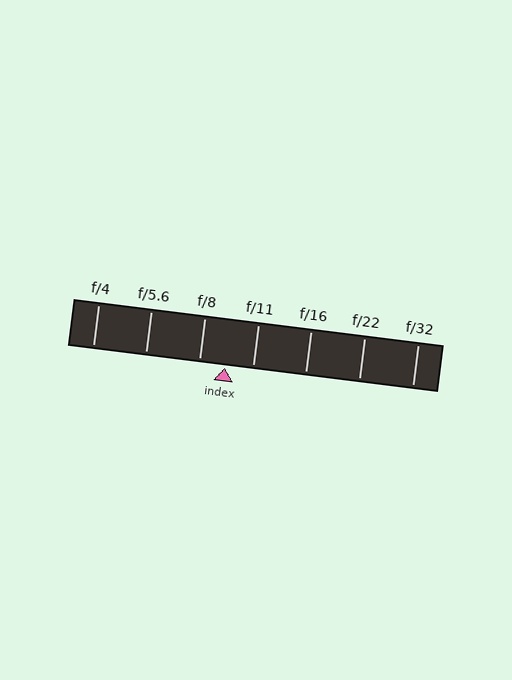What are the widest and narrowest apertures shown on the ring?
The widest aperture shown is f/4 and the narrowest is f/32.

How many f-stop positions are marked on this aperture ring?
There are 7 f-stop positions marked.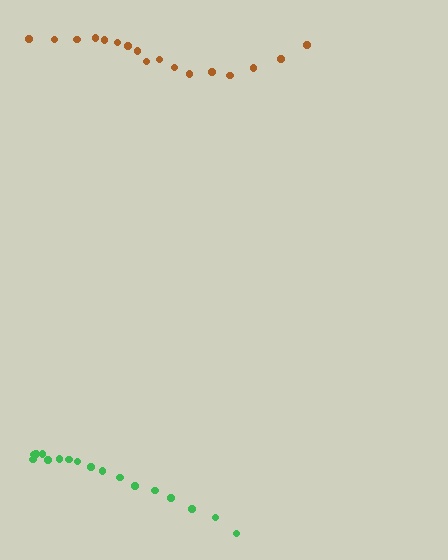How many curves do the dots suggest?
There are 2 distinct paths.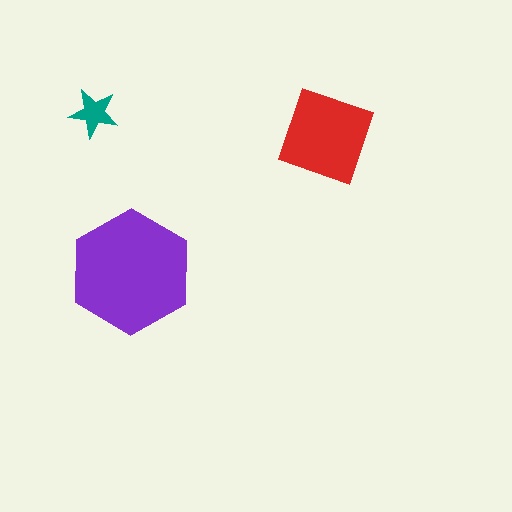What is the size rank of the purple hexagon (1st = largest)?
1st.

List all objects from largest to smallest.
The purple hexagon, the red square, the teal star.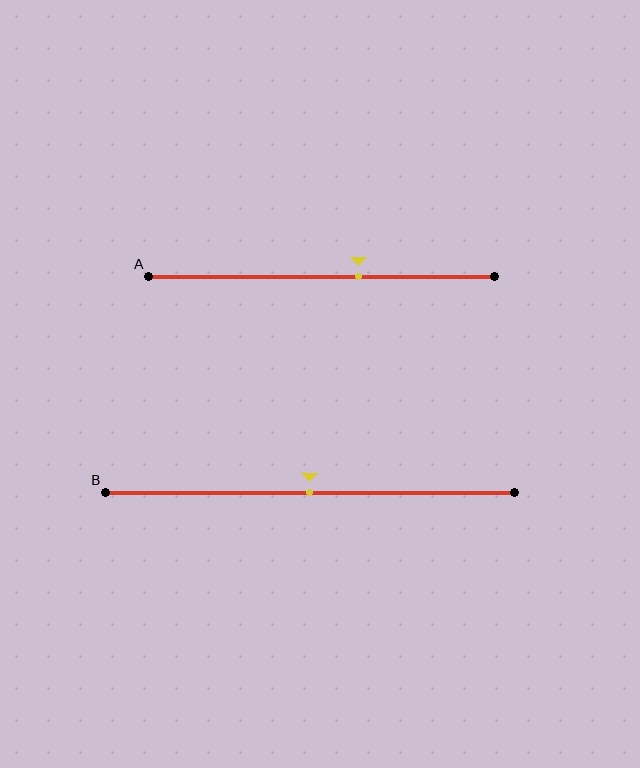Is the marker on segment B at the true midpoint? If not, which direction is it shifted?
Yes, the marker on segment B is at the true midpoint.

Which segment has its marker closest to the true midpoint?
Segment B has its marker closest to the true midpoint.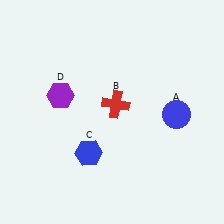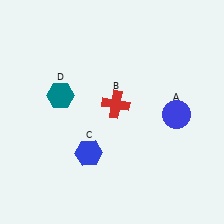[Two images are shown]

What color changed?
The hexagon (D) changed from purple in Image 1 to teal in Image 2.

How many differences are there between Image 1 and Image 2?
There is 1 difference between the two images.